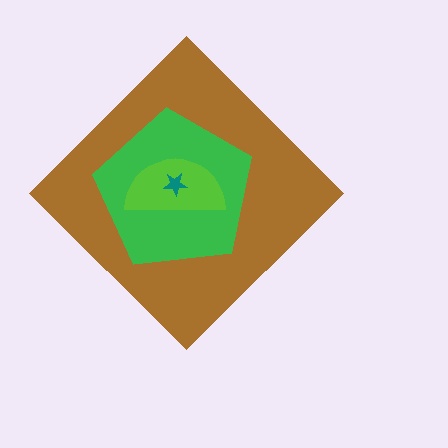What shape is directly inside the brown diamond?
The green pentagon.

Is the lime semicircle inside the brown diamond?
Yes.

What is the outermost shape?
The brown diamond.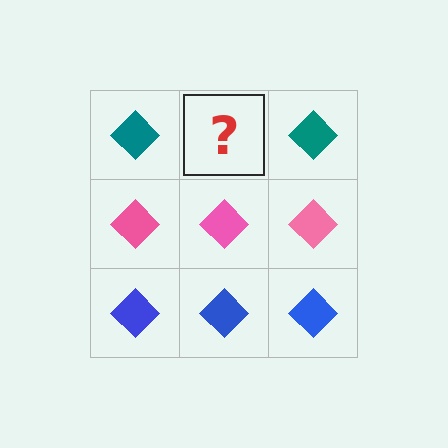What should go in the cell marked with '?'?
The missing cell should contain a teal diamond.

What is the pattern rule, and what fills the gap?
The rule is that each row has a consistent color. The gap should be filled with a teal diamond.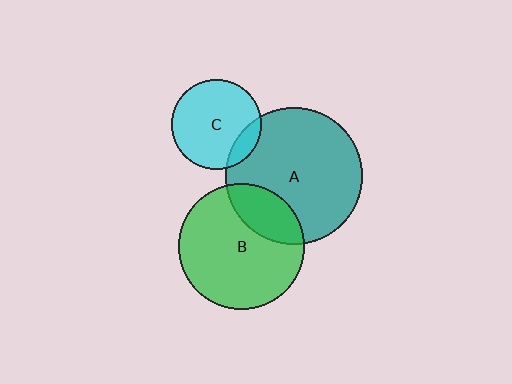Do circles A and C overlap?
Yes.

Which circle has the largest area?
Circle A (teal).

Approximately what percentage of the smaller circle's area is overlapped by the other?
Approximately 15%.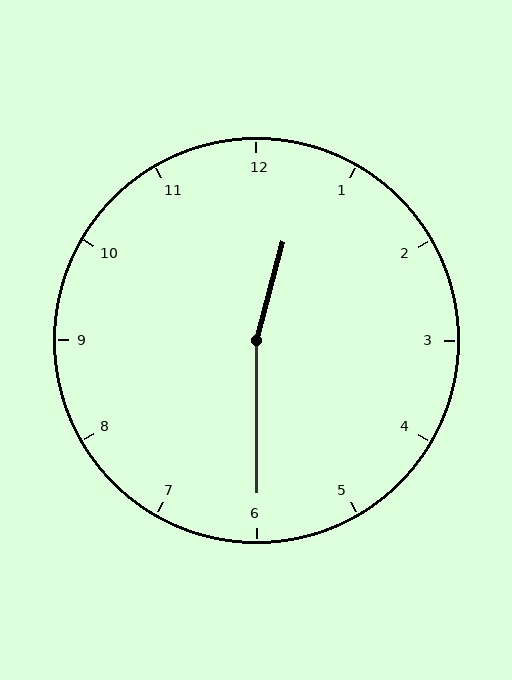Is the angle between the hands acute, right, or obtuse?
It is obtuse.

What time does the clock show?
12:30.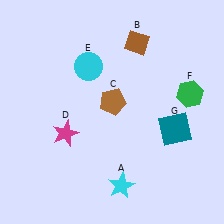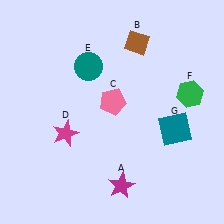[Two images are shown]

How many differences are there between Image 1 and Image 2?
There are 3 differences between the two images.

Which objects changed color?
A changed from cyan to magenta. C changed from brown to pink. E changed from cyan to teal.